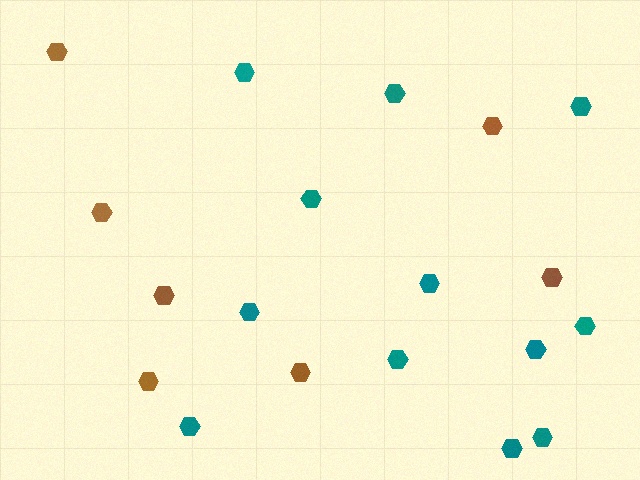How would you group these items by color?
There are 2 groups: one group of brown hexagons (7) and one group of teal hexagons (12).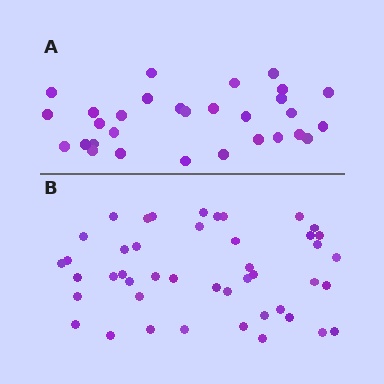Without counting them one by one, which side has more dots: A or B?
Region B (the bottom region) has more dots.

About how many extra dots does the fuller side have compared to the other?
Region B has approximately 15 more dots than region A.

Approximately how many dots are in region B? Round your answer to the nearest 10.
About 40 dots. (The exact count is 45, which rounds to 40.)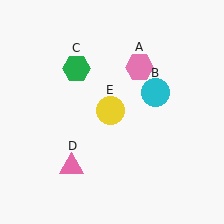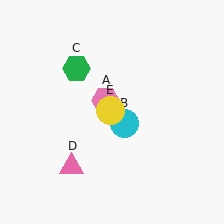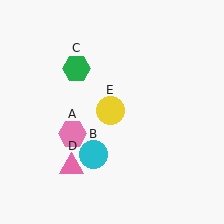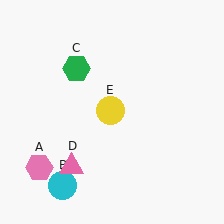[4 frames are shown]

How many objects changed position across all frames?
2 objects changed position: pink hexagon (object A), cyan circle (object B).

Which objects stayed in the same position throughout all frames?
Green hexagon (object C) and pink triangle (object D) and yellow circle (object E) remained stationary.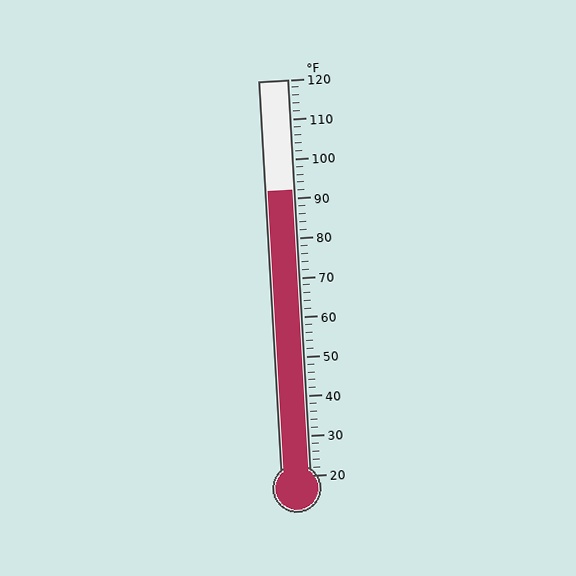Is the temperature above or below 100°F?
The temperature is below 100°F.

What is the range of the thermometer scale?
The thermometer scale ranges from 20°F to 120°F.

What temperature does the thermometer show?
The thermometer shows approximately 92°F.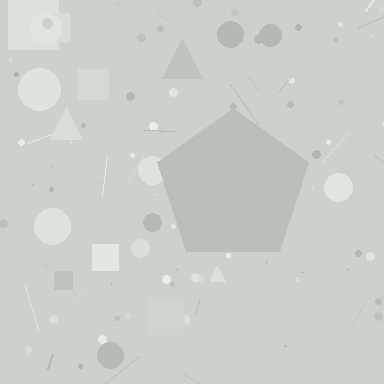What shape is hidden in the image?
A pentagon is hidden in the image.